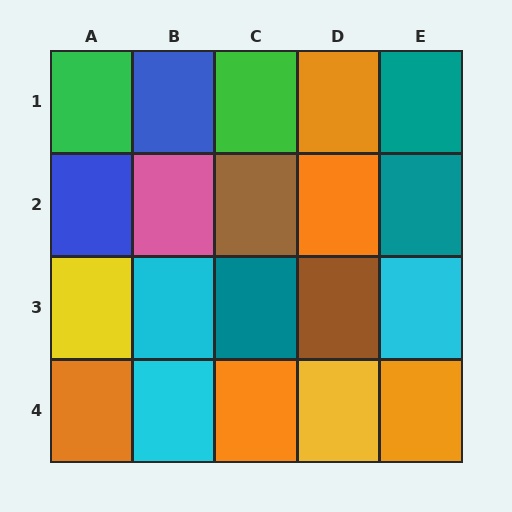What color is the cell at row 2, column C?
Brown.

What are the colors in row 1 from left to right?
Green, blue, green, orange, teal.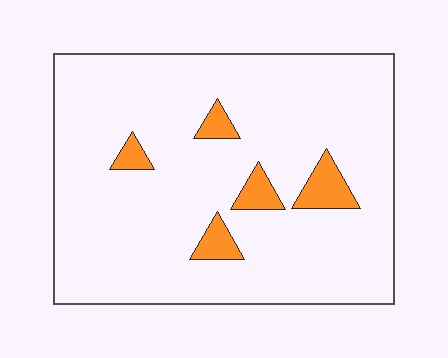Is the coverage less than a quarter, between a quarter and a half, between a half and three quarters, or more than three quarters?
Less than a quarter.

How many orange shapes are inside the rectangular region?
5.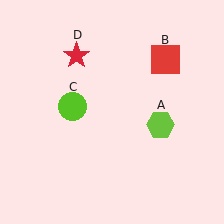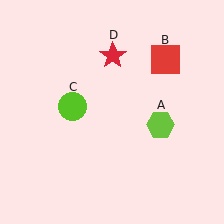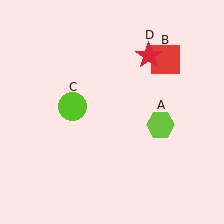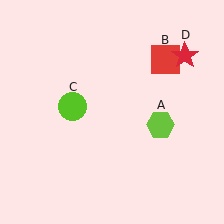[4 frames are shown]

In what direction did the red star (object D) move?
The red star (object D) moved right.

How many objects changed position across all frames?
1 object changed position: red star (object D).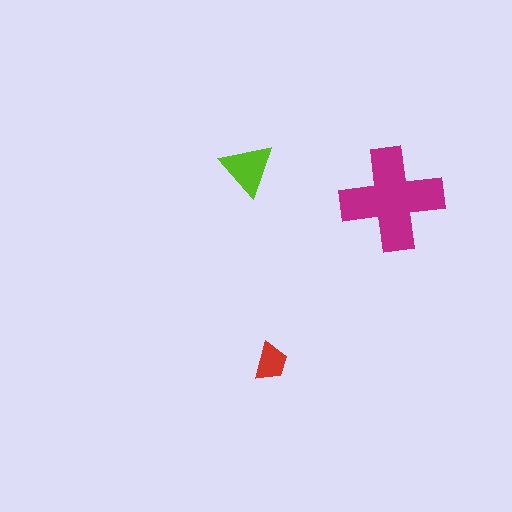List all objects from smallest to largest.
The red trapezoid, the lime triangle, the magenta cross.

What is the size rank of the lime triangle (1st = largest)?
2nd.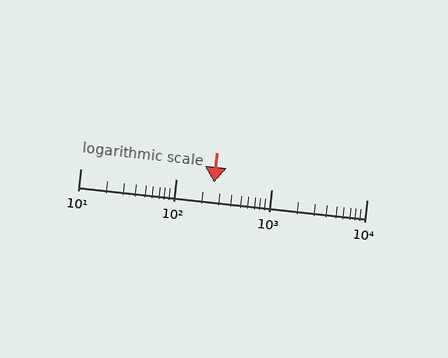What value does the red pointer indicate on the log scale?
The pointer indicates approximately 250.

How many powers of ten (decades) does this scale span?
The scale spans 3 decades, from 10 to 10000.